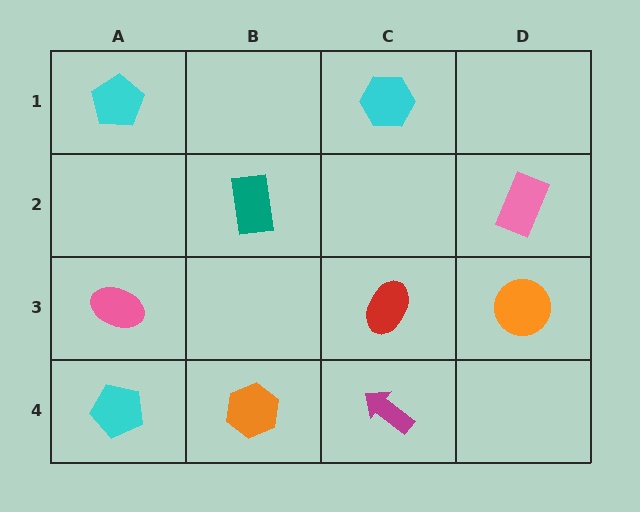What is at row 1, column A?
A cyan pentagon.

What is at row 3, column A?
A pink ellipse.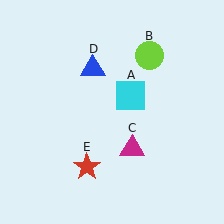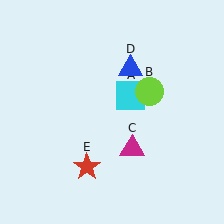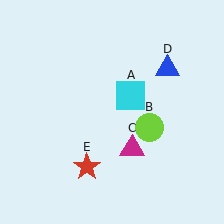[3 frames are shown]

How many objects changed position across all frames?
2 objects changed position: lime circle (object B), blue triangle (object D).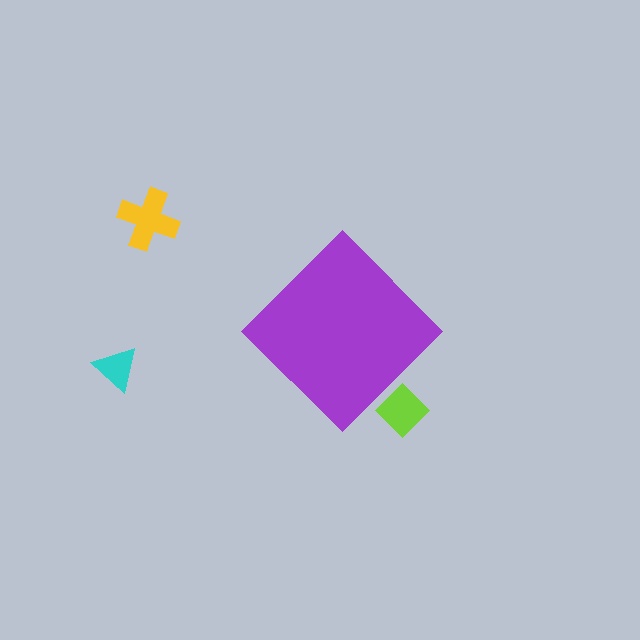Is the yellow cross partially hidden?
No, the yellow cross is fully visible.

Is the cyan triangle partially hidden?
No, the cyan triangle is fully visible.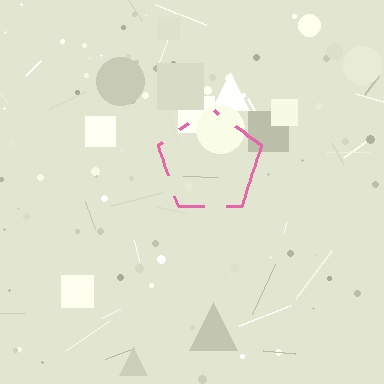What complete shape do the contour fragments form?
The contour fragments form a pentagon.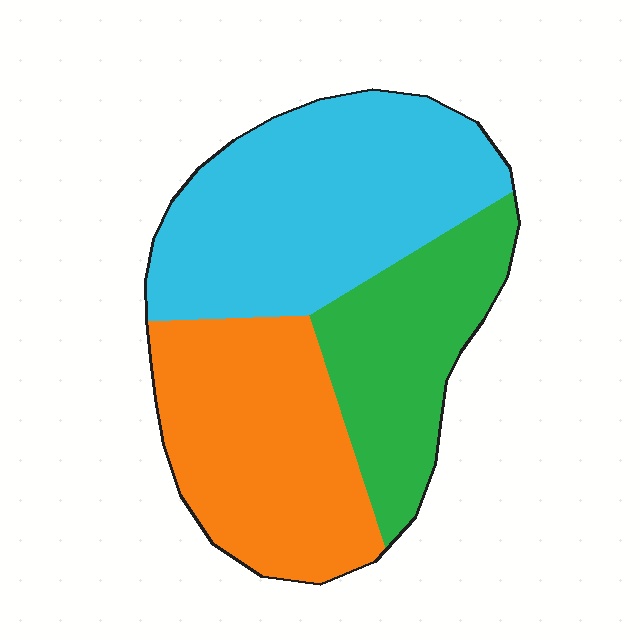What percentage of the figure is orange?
Orange covers about 35% of the figure.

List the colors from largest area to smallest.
From largest to smallest: cyan, orange, green.